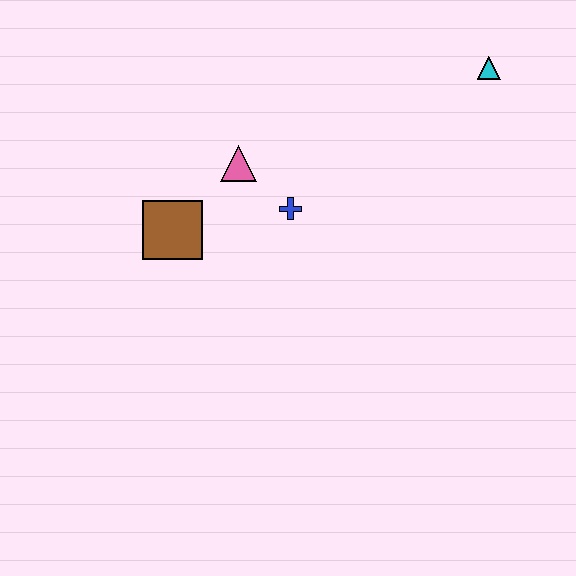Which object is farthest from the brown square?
The cyan triangle is farthest from the brown square.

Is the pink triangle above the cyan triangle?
No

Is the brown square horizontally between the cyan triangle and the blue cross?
No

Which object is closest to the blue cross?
The pink triangle is closest to the blue cross.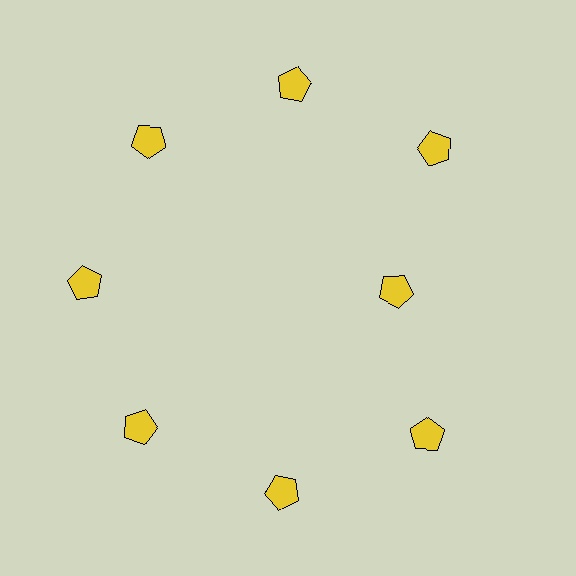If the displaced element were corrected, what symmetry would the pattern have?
It would have 8-fold rotational symmetry — the pattern would map onto itself every 45 degrees.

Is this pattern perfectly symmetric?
No. The 8 yellow pentagons are arranged in a ring, but one element near the 3 o'clock position is pulled inward toward the center, breaking the 8-fold rotational symmetry.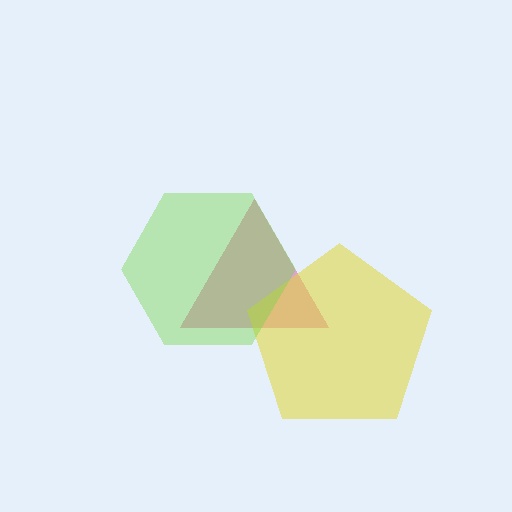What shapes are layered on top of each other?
The layered shapes are: a magenta triangle, a yellow pentagon, a lime hexagon.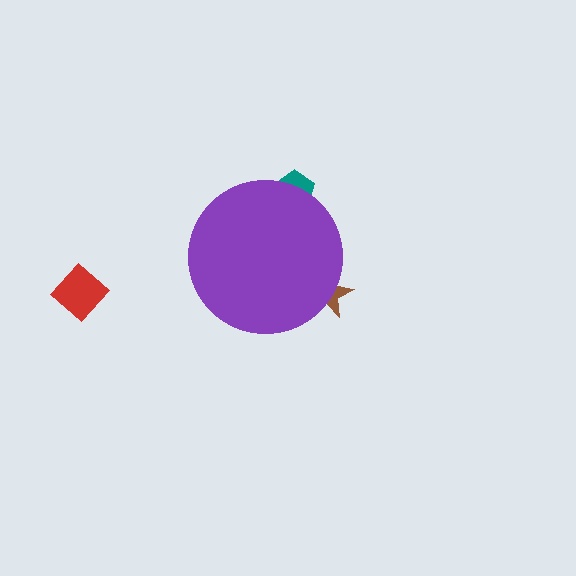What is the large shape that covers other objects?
A purple circle.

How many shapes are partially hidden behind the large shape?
2 shapes are partially hidden.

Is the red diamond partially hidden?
No, the red diamond is fully visible.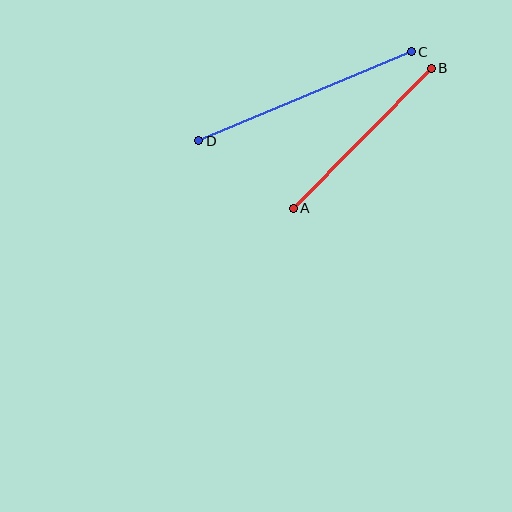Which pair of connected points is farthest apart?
Points C and D are farthest apart.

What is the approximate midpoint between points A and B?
The midpoint is at approximately (362, 138) pixels.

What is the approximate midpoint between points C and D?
The midpoint is at approximately (305, 96) pixels.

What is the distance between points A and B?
The distance is approximately 196 pixels.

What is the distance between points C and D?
The distance is approximately 231 pixels.